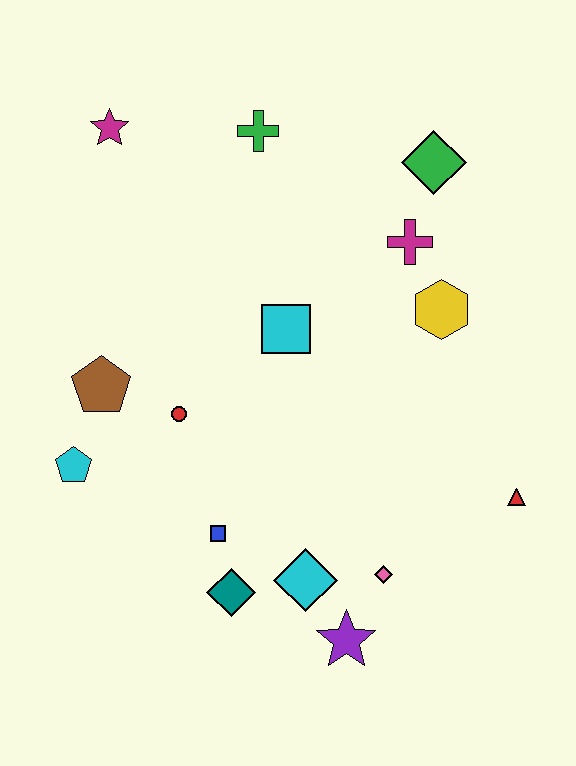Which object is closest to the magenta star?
The green cross is closest to the magenta star.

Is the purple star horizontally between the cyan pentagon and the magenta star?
No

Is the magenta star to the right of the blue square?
No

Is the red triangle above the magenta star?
No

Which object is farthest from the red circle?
The green diamond is farthest from the red circle.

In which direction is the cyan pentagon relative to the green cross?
The cyan pentagon is below the green cross.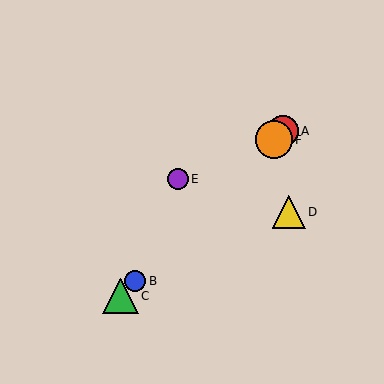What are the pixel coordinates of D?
Object D is at (289, 212).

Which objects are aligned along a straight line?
Objects A, B, C, F are aligned along a straight line.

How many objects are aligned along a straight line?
4 objects (A, B, C, F) are aligned along a straight line.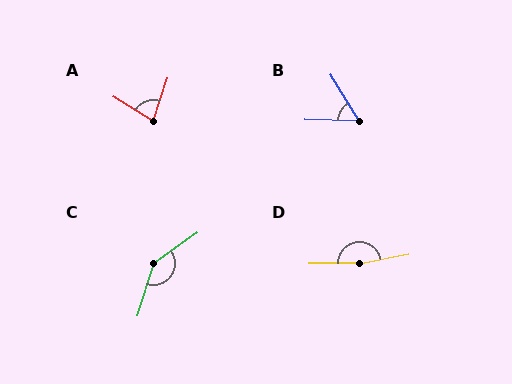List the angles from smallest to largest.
B (56°), A (76°), C (143°), D (169°).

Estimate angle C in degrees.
Approximately 143 degrees.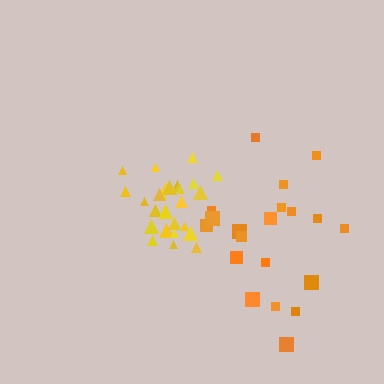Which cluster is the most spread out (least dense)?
Orange.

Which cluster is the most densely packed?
Yellow.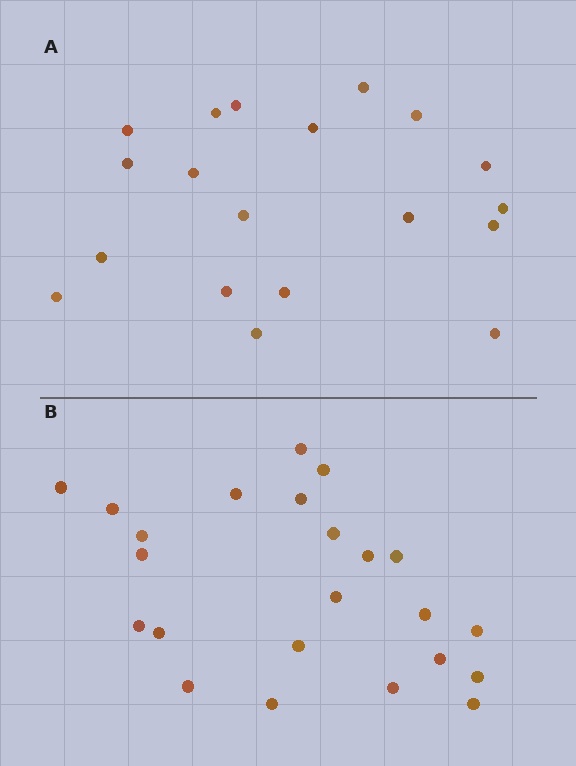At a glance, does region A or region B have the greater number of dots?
Region B (the bottom region) has more dots.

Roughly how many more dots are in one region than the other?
Region B has about 4 more dots than region A.